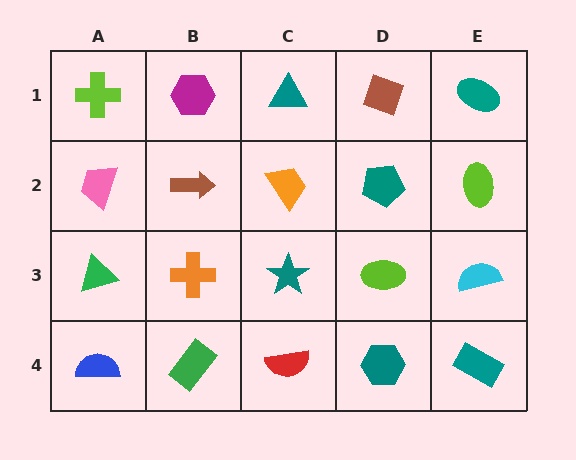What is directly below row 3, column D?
A teal hexagon.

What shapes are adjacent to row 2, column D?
A brown diamond (row 1, column D), a lime ellipse (row 3, column D), an orange trapezoid (row 2, column C), a lime ellipse (row 2, column E).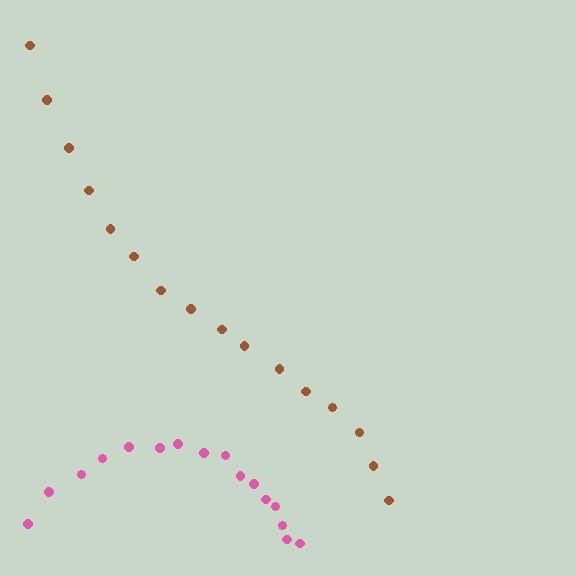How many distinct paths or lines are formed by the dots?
There are 2 distinct paths.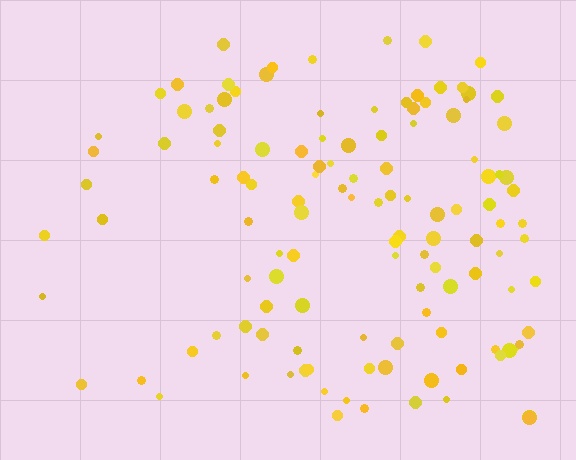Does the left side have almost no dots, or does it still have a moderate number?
Still a moderate number, just noticeably fewer than the right.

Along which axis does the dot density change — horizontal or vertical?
Horizontal.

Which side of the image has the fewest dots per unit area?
The left.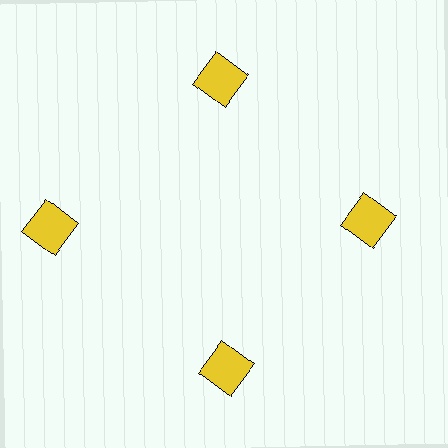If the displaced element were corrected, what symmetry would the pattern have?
It would have 4-fold rotational symmetry — the pattern would map onto itself every 90 degrees.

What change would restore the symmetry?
The symmetry would be restored by moving it inward, back onto the ring so that all 4 squares sit at equal angles and equal distance from the center.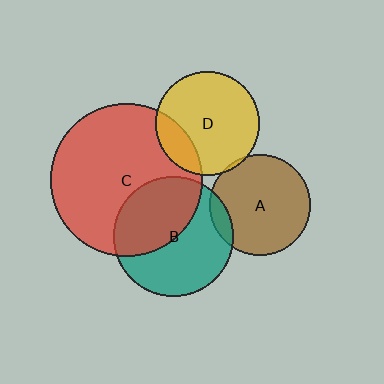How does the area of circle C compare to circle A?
Approximately 2.3 times.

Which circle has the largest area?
Circle C (red).